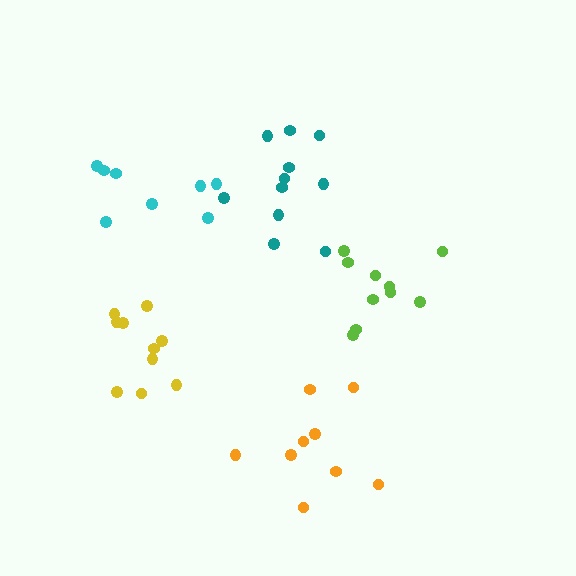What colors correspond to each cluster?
The clusters are colored: teal, lime, orange, yellow, cyan.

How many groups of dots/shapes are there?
There are 5 groups.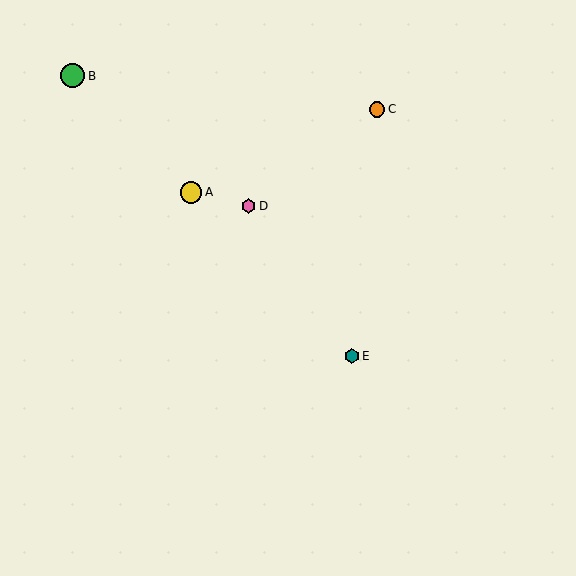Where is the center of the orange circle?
The center of the orange circle is at (377, 109).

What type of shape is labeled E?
Shape E is a teal hexagon.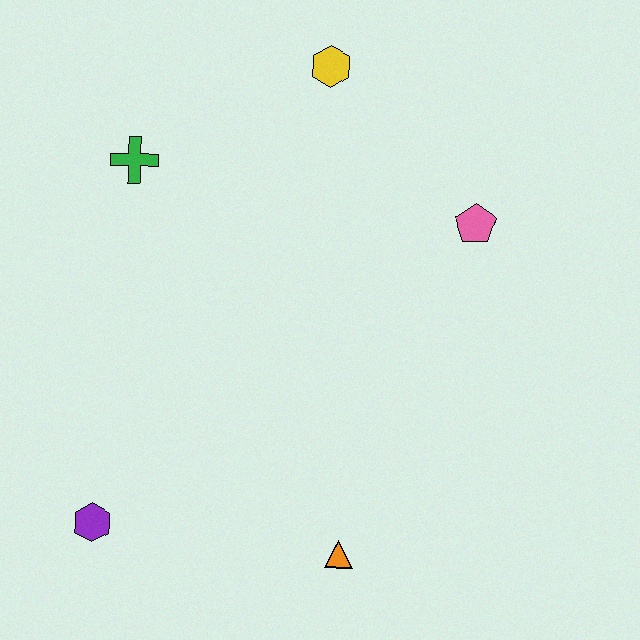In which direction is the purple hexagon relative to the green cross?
The purple hexagon is below the green cross.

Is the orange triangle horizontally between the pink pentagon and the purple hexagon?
Yes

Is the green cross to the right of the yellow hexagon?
No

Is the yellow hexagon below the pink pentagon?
No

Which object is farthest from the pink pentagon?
The purple hexagon is farthest from the pink pentagon.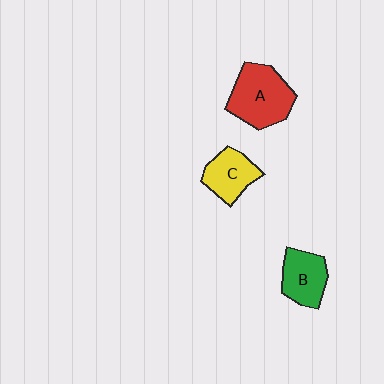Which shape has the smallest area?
Shape C (yellow).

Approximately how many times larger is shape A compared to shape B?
Approximately 1.5 times.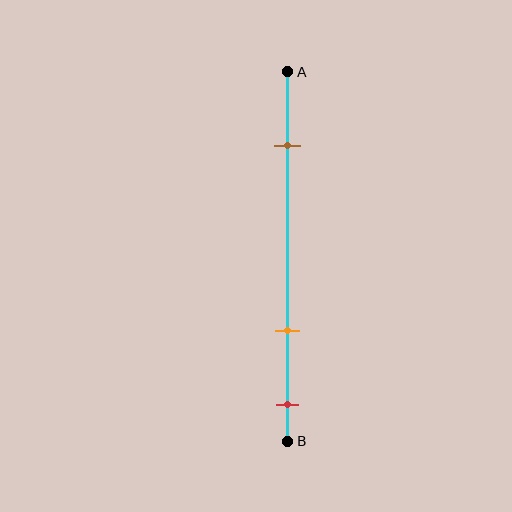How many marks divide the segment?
There are 3 marks dividing the segment.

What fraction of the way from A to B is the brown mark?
The brown mark is approximately 20% (0.2) of the way from A to B.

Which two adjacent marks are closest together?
The orange and red marks are the closest adjacent pair.